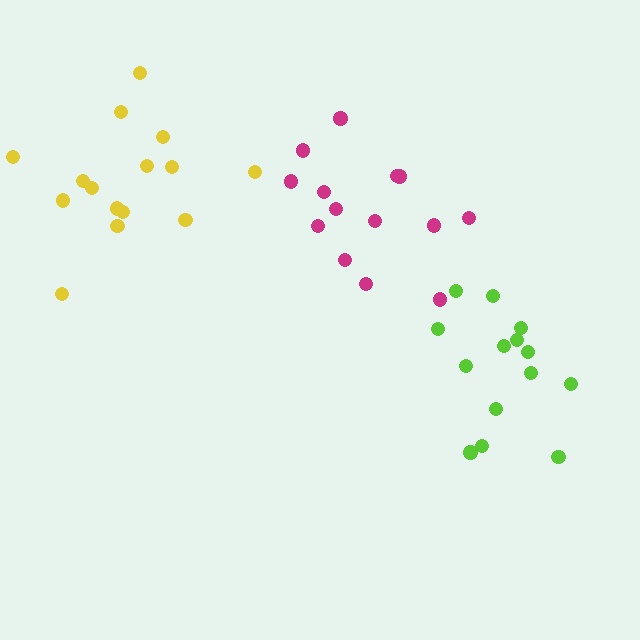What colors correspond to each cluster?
The clusters are colored: yellow, magenta, lime.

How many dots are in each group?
Group 1: 15 dots, Group 2: 14 dots, Group 3: 14 dots (43 total).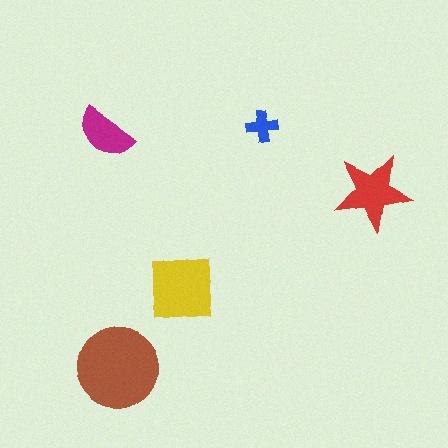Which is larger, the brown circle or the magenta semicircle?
The brown circle.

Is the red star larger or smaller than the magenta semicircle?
Larger.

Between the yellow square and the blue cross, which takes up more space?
The yellow square.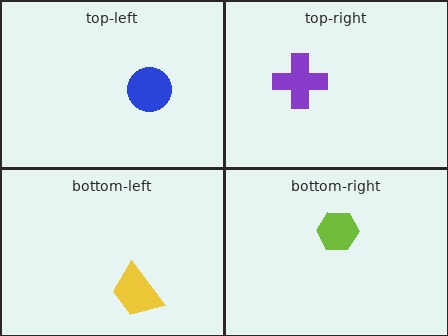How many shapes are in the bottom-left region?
1.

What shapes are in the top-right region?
The purple cross.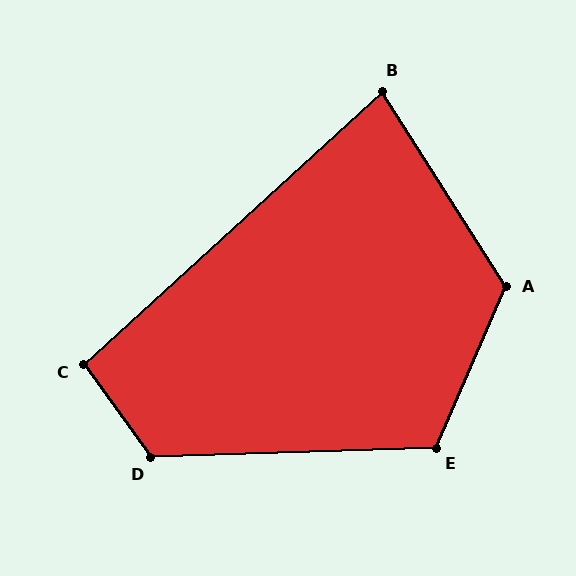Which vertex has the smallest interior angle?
B, at approximately 80 degrees.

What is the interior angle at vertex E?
Approximately 115 degrees (obtuse).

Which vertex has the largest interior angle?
A, at approximately 124 degrees.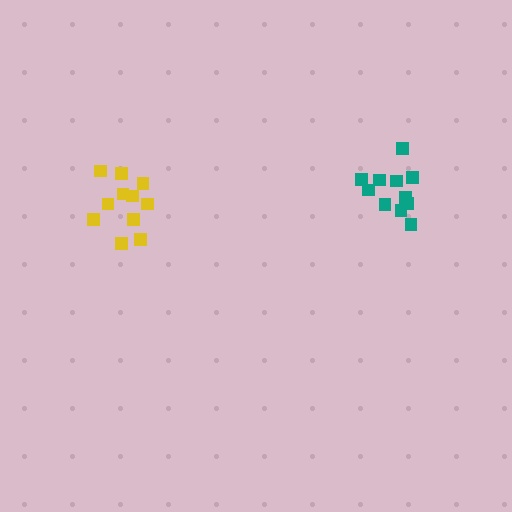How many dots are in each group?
Group 1: 11 dots, Group 2: 11 dots (22 total).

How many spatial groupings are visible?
There are 2 spatial groupings.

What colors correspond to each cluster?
The clusters are colored: yellow, teal.